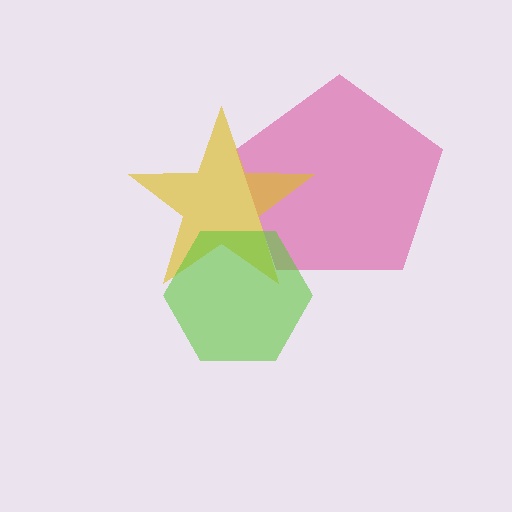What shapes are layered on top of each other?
The layered shapes are: a pink pentagon, a yellow star, a lime hexagon.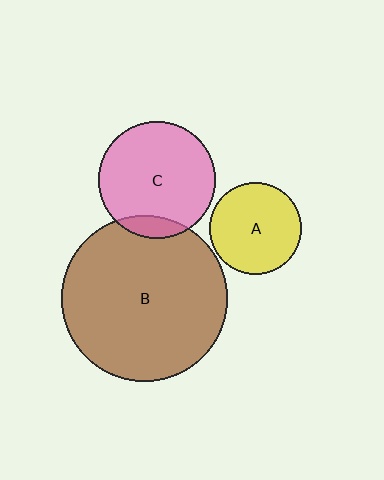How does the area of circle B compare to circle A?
Approximately 3.3 times.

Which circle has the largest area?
Circle B (brown).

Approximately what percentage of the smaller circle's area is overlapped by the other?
Approximately 10%.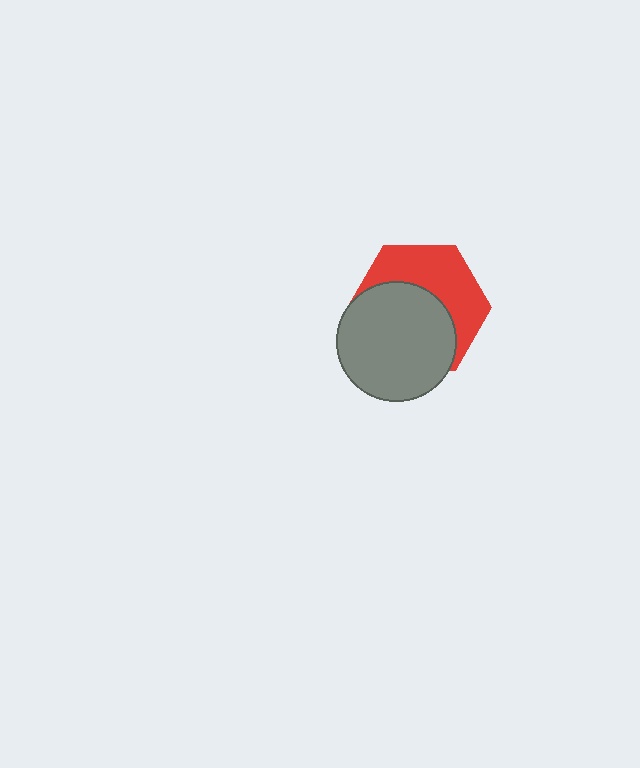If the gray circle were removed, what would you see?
You would see the complete red hexagon.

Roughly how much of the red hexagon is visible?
A small part of it is visible (roughly 45%).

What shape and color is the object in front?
The object in front is a gray circle.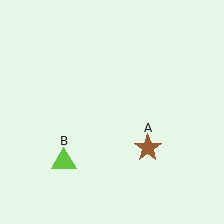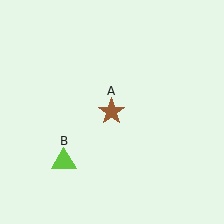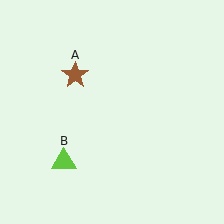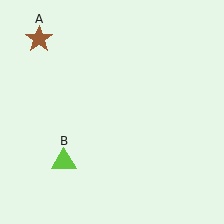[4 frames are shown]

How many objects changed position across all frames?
1 object changed position: brown star (object A).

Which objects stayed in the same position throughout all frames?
Lime triangle (object B) remained stationary.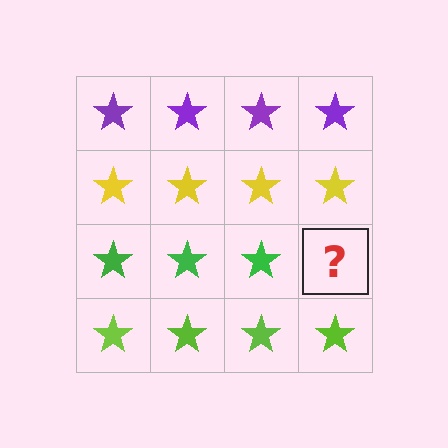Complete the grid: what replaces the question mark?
The question mark should be replaced with a green star.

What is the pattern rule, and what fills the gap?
The rule is that each row has a consistent color. The gap should be filled with a green star.